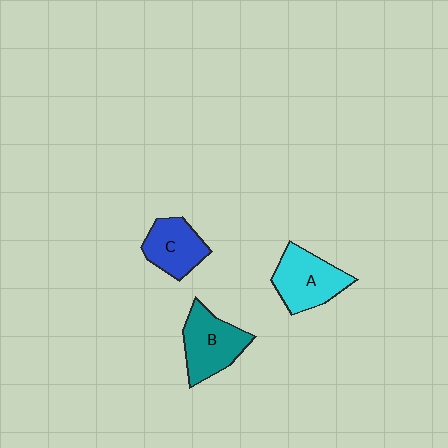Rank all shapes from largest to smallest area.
From largest to smallest: B (teal), A (cyan), C (blue).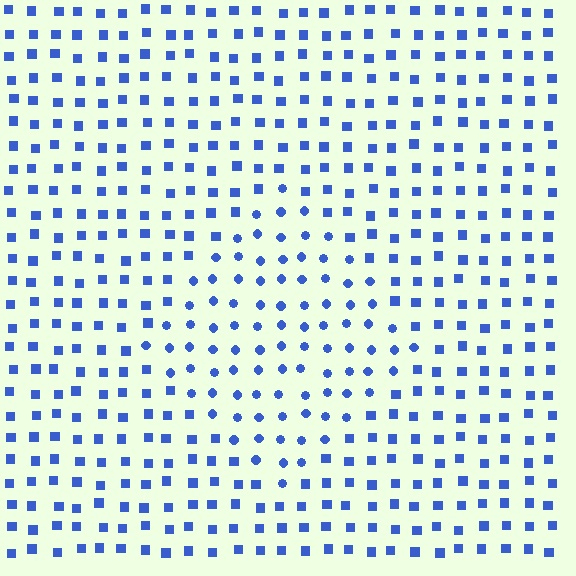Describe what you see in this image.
The image is filled with small blue elements arranged in a uniform grid. A diamond-shaped region contains circles, while the surrounding area contains squares. The boundary is defined purely by the change in element shape.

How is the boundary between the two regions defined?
The boundary is defined by a change in element shape: circles inside vs. squares outside. All elements share the same color and spacing.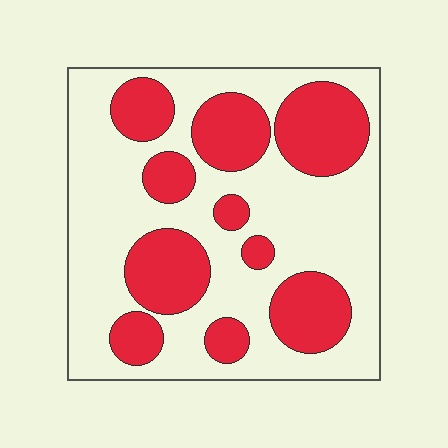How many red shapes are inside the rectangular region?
10.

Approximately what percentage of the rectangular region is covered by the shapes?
Approximately 35%.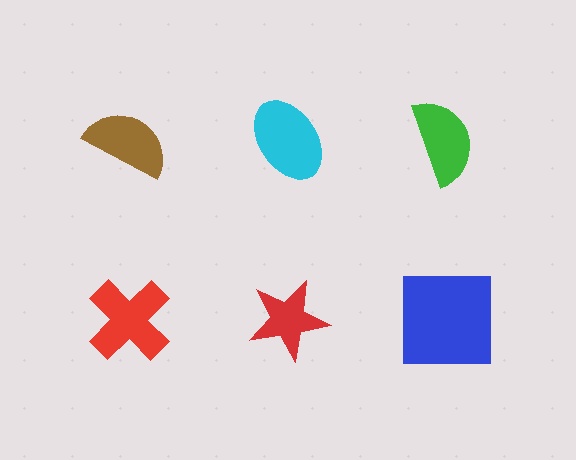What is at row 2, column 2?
A red star.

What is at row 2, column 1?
A red cross.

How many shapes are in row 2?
3 shapes.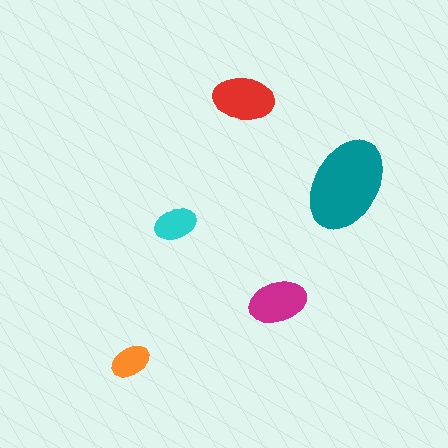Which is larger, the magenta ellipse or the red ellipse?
The red one.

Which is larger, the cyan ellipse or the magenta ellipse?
The magenta one.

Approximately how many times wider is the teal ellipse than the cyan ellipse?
About 2 times wider.